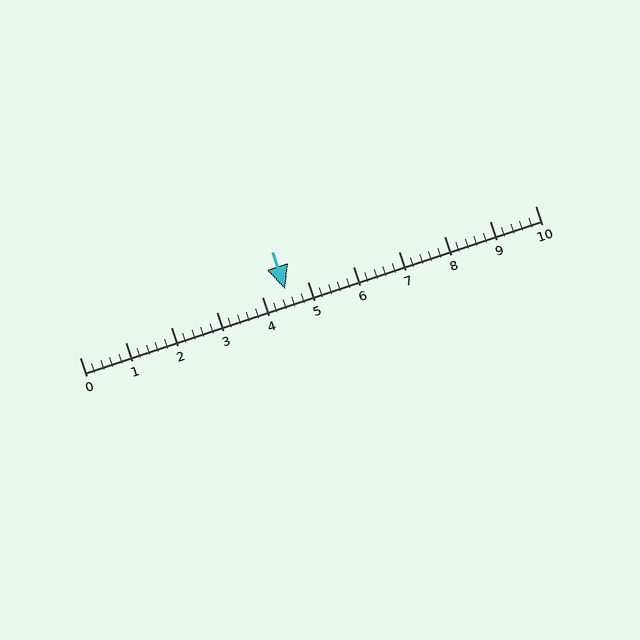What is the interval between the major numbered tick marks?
The major tick marks are spaced 1 units apart.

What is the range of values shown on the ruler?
The ruler shows values from 0 to 10.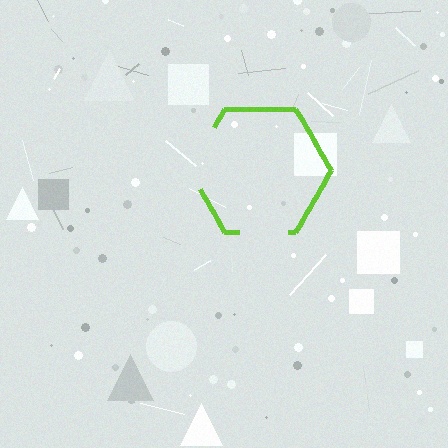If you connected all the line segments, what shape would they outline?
They would outline a hexagon.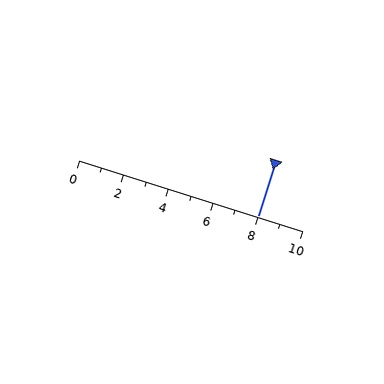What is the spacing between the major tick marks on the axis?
The major ticks are spaced 2 apart.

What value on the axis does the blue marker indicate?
The marker indicates approximately 8.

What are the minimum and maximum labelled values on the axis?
The axis runs from 0 to 10.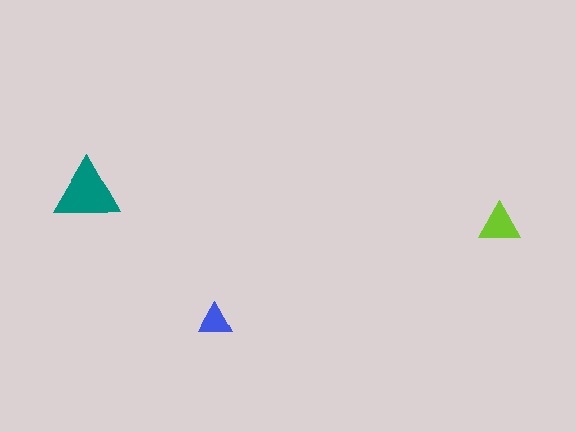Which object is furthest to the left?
The teal triangle is leftmost.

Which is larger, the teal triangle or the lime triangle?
The teal one.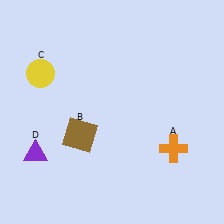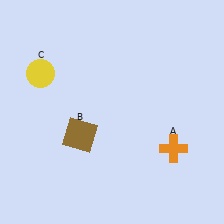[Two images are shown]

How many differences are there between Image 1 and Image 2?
There is 1 difference between the two images.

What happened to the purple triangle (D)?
The purple triangle (D) was removed in Image 2. It was in the bottom-left area of Image 1.